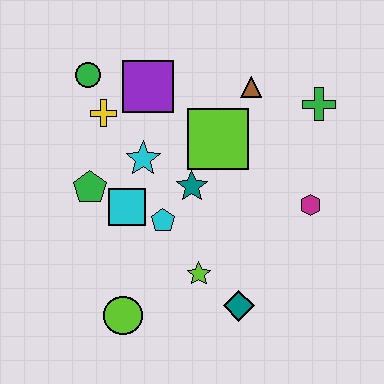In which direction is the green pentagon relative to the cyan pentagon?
The green pentagon is to the left of the cyan pentagon.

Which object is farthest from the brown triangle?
The lime circle is farthest from the brown triangle.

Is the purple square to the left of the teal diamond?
Yes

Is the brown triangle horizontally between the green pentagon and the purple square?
No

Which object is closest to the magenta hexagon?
The green cross is closest to the magenta hexagon.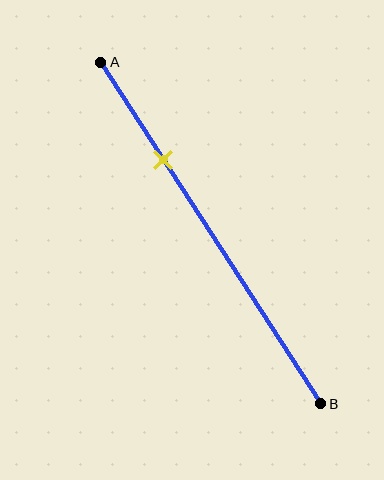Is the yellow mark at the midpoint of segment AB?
No, the mark is at about 30% from A, not at the 50% midpoint.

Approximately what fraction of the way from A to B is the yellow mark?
The yellow mark is approximately 30% of the way from A to B.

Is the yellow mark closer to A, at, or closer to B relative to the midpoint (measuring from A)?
The yellow mark is closer to point A than the midpoint of segment AB.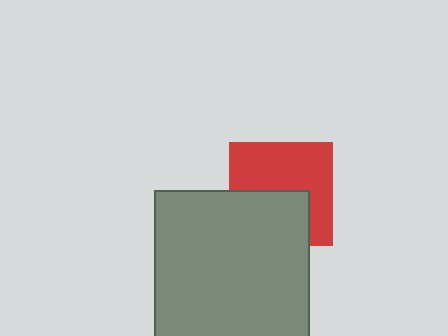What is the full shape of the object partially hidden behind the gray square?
The partially hidden object is a red square.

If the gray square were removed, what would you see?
You would see the complete red square.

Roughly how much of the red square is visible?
About half of it is visible (roughly 59%).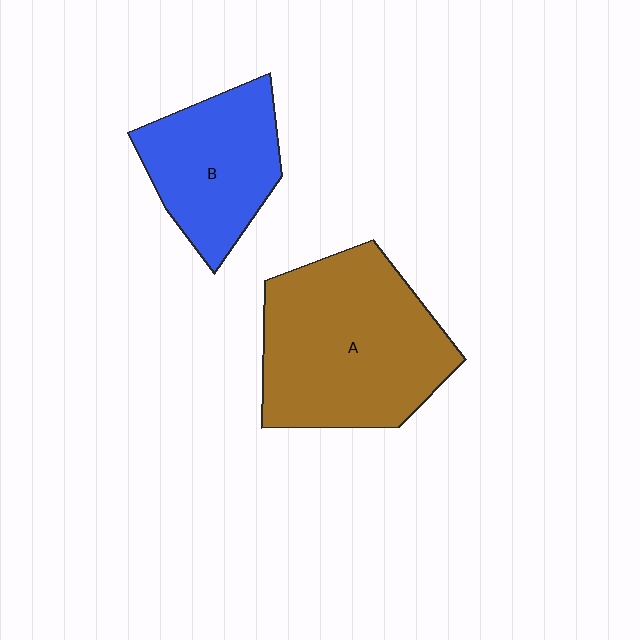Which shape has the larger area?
Shape A (brown).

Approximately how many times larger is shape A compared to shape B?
Approximately 1.6 times.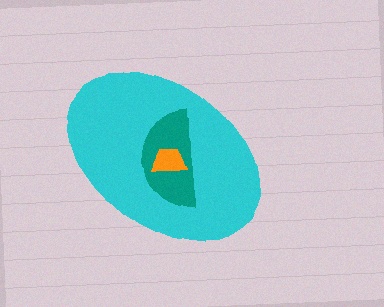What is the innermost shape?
The orange trapezoid.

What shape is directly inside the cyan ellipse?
The teal semicircle.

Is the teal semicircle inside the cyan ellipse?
Yes.